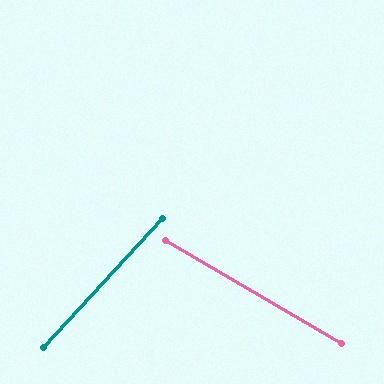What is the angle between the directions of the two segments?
Approximately 78 degrees.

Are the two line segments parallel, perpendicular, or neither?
Neither parallel nor perpendicular — they differ by about 78°.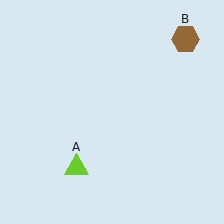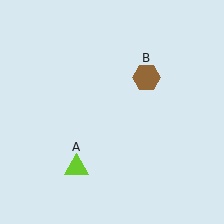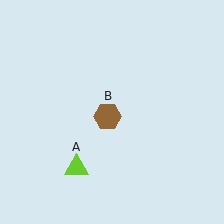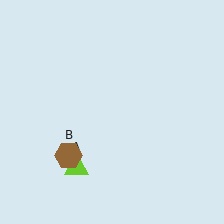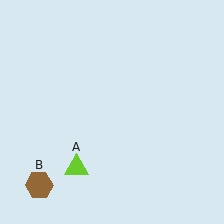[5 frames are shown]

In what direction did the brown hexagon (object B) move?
The brown hexagon (object B) moved down and to the left.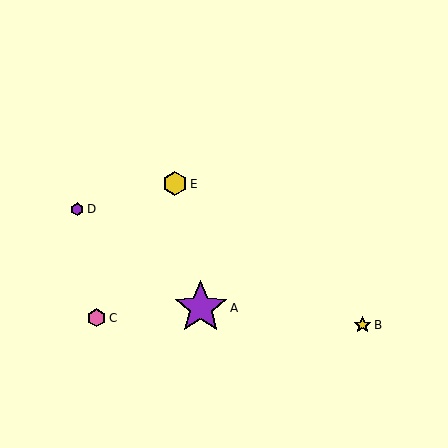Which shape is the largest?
The purple star (labeled A) is the largest.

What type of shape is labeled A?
Shape A is a purple star.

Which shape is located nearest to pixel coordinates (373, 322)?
The yellow star (labeled B) at (362, 325) is nearest to that location.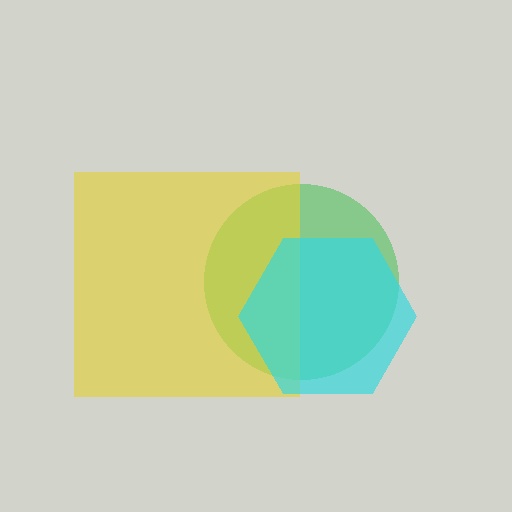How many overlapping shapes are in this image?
There are 3 overlapping shapes in the image.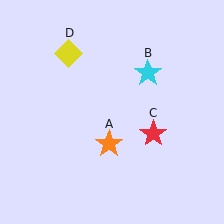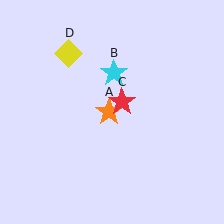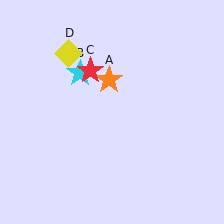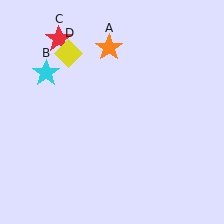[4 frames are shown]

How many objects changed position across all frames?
3 objects changed position: orange star (object A), cyan star (object B), red star (object C).